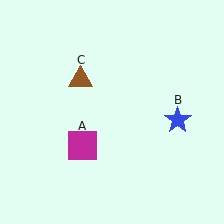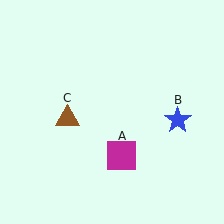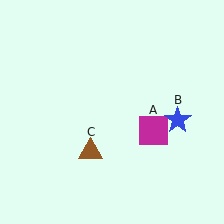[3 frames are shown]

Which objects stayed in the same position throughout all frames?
Blue star (object B) remained stationary.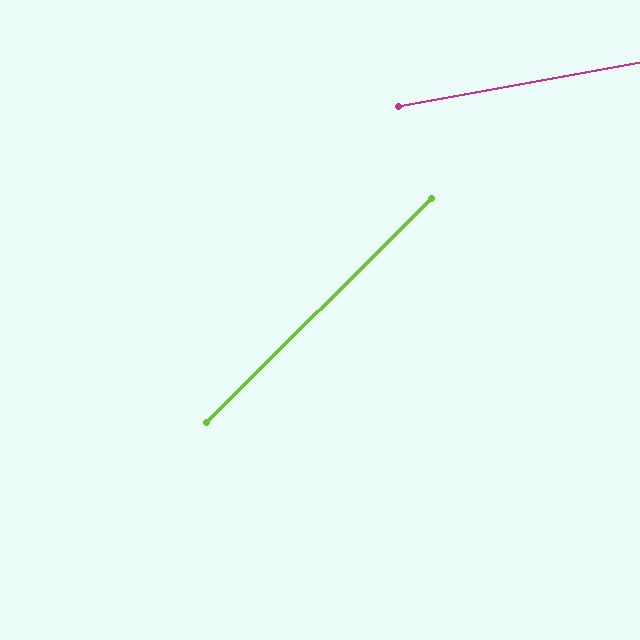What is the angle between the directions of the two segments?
Approximately 35 degrees.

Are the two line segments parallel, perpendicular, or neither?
Neither parallel nor perpendicular — they differ by about 35°.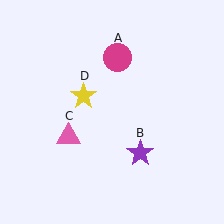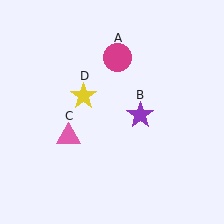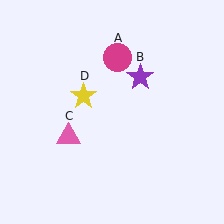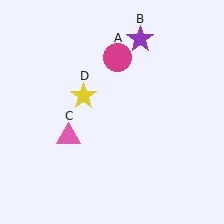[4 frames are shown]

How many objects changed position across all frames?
1 object changed position: purple star (object B).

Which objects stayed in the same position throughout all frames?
Magenta circle (object A) and pink triangle (object C) and yellow star (object D) remained stationary.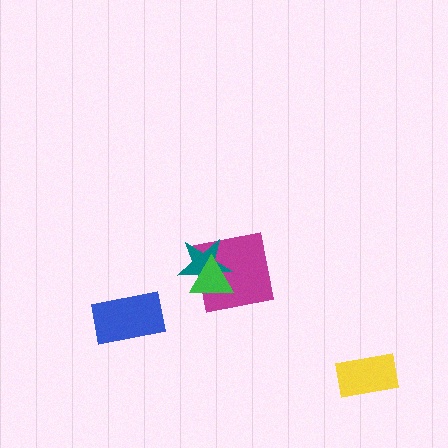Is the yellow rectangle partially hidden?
No, no other shape covers it.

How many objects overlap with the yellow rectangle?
0 objects overlap with the yellow rectangle.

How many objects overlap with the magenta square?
2 objects overlap with the magenta square.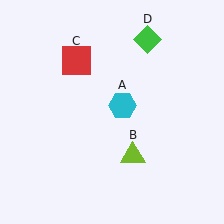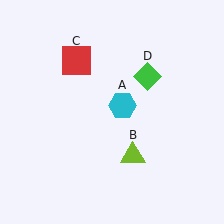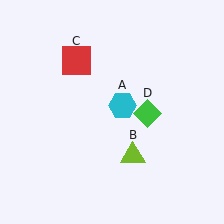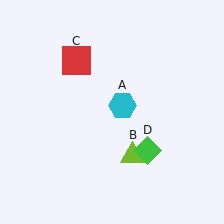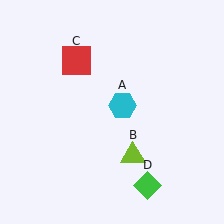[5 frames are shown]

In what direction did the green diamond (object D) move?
The green diamond (object D) moved down.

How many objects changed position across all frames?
1 object changed position: green diamond (object D).